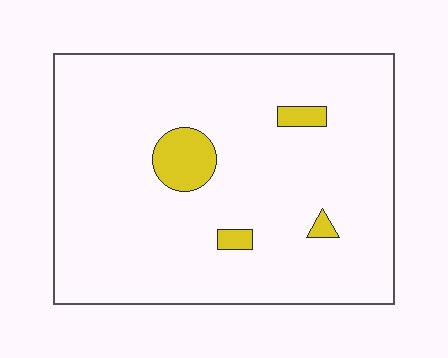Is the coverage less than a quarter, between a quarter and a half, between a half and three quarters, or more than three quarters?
Less than a quarter.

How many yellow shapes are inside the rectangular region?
4.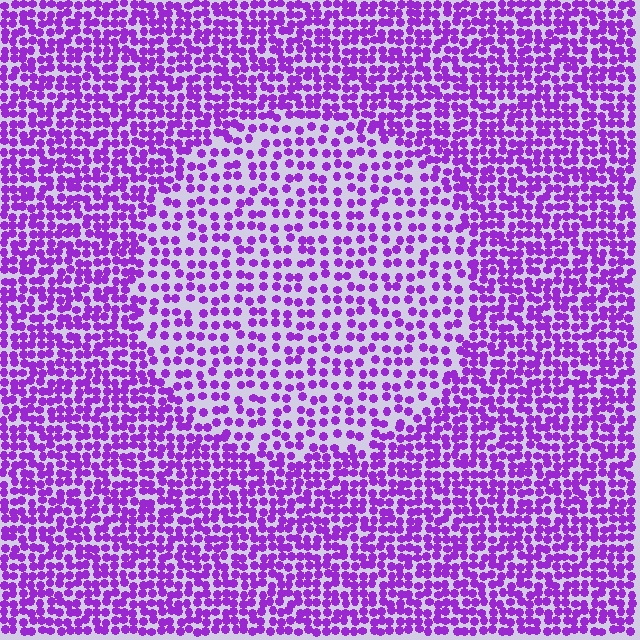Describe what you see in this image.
The image contains small purple elements arranged at two different densities. A circle-shaped region is visible where the elements are less densely packed than the surrounding area.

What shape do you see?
I see a circle.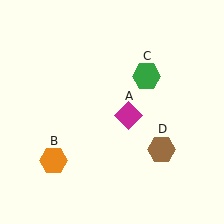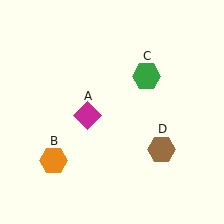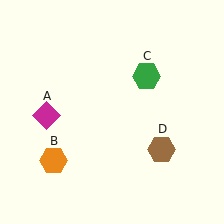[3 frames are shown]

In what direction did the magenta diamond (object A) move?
The magenta diamond (object A) moved left.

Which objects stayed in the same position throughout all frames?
Orange hexagon (object B) and green hexagon (object C) and brown hexagon (object D) remained stationary.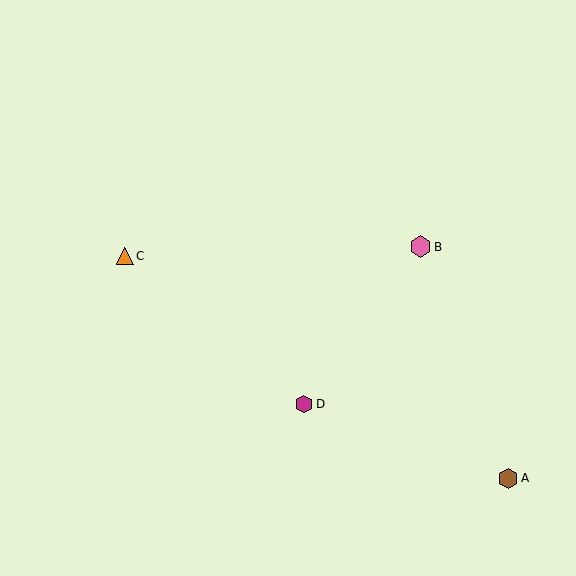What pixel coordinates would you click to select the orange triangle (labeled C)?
Click at (125, 256) to select the orange triangle C.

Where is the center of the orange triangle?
The center of the orange triangle is at (125, 256).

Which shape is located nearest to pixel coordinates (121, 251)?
The orange triangle (labeled C) at (125, 256) is nearest to that location.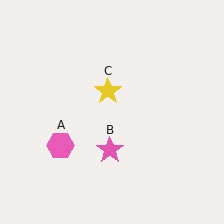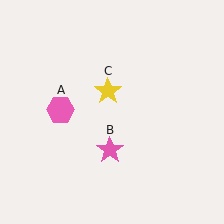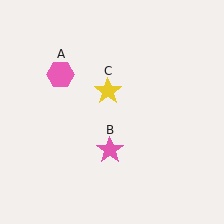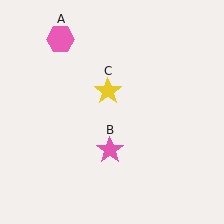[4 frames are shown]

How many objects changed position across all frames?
1 object changed position: pink hexagon (object A).